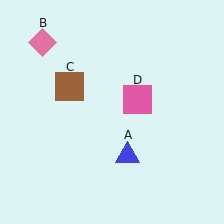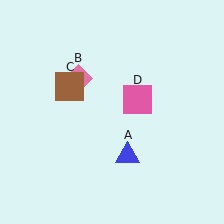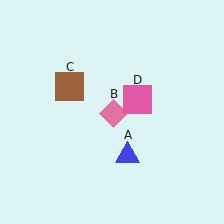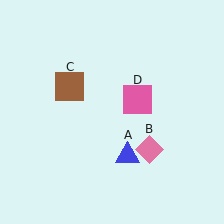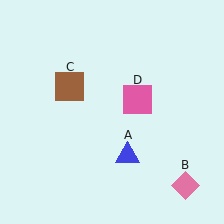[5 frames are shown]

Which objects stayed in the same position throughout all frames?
Blue triangle (object A) and brown square (object C) and pink square (object D) remained stationary.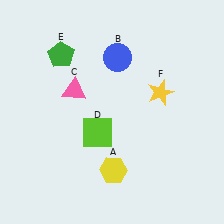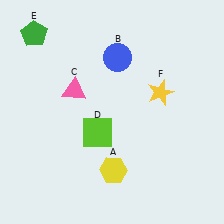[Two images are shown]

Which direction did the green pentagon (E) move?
The green pentagon (E) moved left.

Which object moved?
The green pentagon (E) moved left.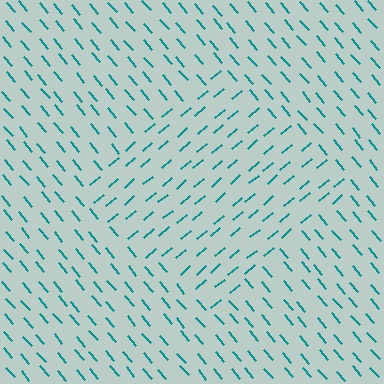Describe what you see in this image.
The image is filled with small teal line segments. A diamond region in the image has lines oriented differently from the surrounding lines, creating a visible texture boundary.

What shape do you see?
I see a diamond.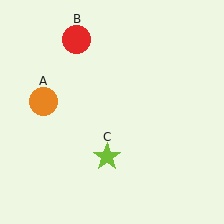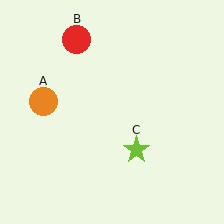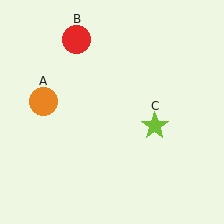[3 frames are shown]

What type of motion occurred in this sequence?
The lime star (object C) rotated counterclockwise around the center of the scene.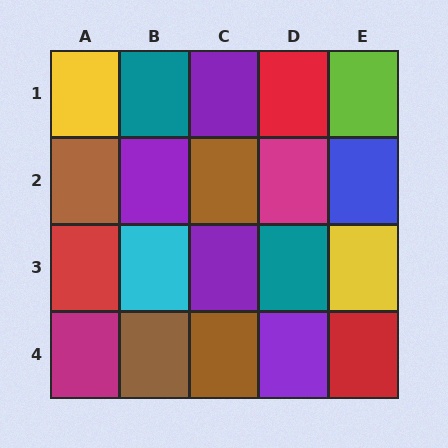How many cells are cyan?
1 cell is cyan.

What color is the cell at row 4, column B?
Brown.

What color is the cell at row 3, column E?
Yellow.